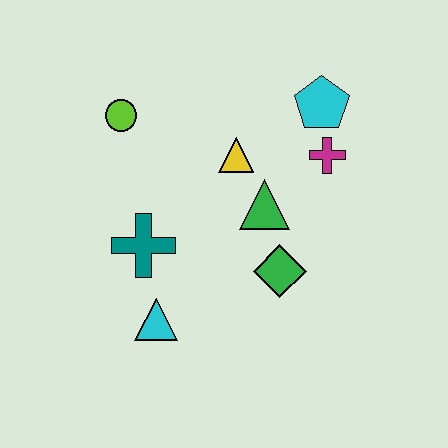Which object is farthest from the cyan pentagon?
The cyan triangle is farthest from the cyan pentagon.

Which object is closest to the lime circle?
The yellow triangle is closest to the lime circle.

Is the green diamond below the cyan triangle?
No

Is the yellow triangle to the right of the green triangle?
No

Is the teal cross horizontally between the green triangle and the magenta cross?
No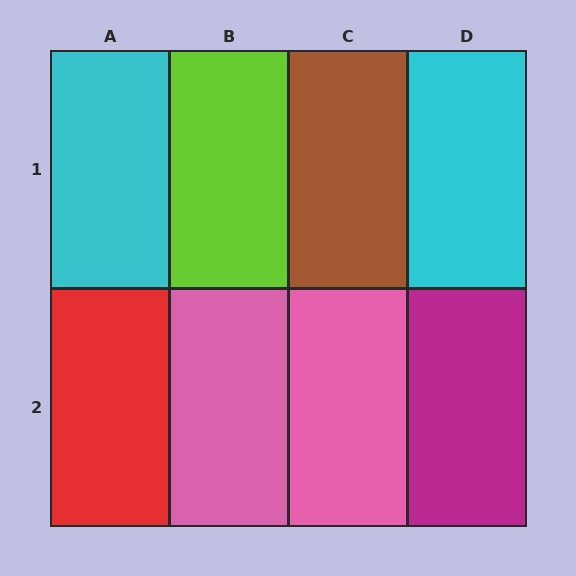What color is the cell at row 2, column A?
Red.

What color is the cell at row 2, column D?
Magenta.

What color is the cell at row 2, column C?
Pink.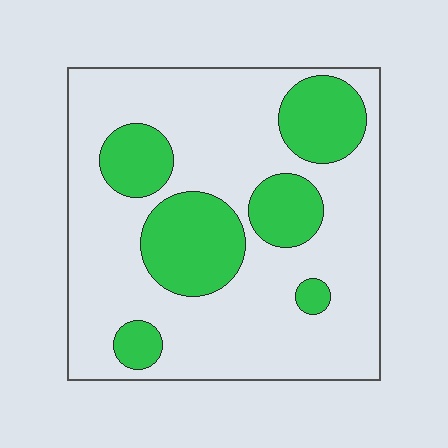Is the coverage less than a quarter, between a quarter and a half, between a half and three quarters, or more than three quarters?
Between a quarter and a half.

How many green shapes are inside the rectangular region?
6.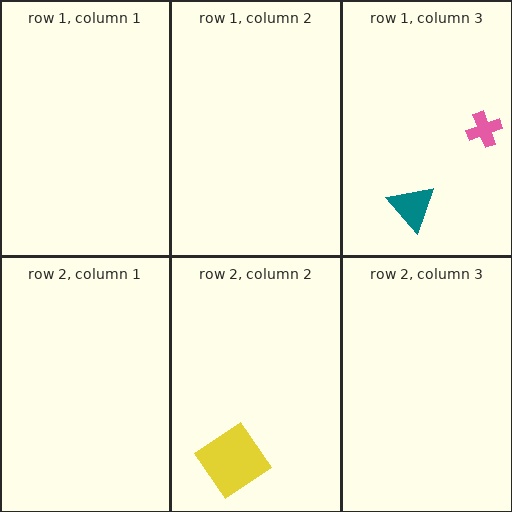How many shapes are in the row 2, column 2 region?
1.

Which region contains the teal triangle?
The row 1, column 3 region.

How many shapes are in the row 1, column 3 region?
2.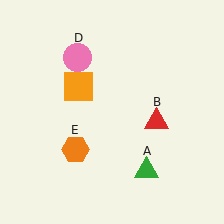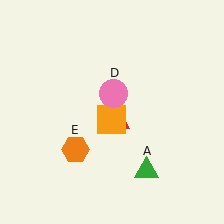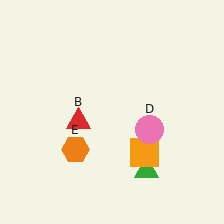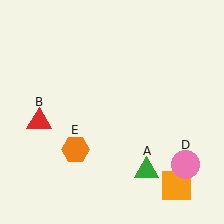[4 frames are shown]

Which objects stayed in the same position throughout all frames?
Green triangle (object A) and orange hexagon (object E) remained stationary.